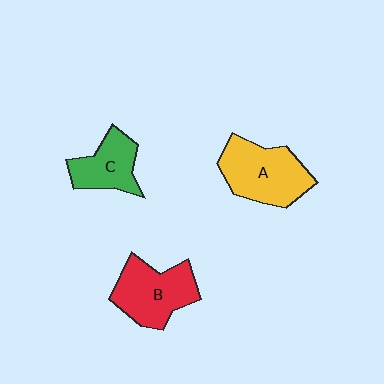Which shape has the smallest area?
Shape C (green).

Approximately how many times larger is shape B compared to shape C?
Approximately 1.4 times.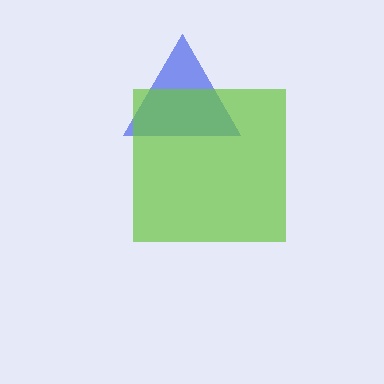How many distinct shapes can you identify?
There are 2 distinct shapes: a blue triangle, a lime square.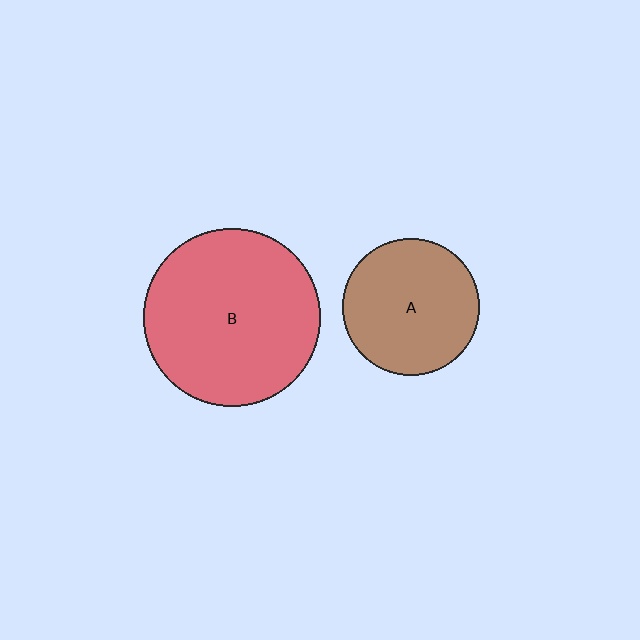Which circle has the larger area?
Circle B (red).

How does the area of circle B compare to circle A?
Approximately 1.7 times.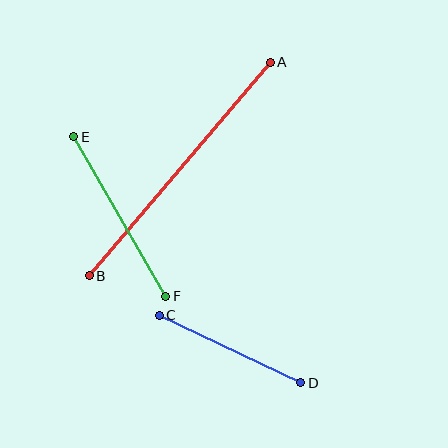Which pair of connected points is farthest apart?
Points A and B are farthest apart.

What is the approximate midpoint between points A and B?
The midpoint is at approximately (180, 169) pixels.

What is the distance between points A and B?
The distance is approximately 280 pixels.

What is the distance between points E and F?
The distance is approximately 184 pixels.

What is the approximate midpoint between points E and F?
The midpoint is at approximately (120, 216) pixels.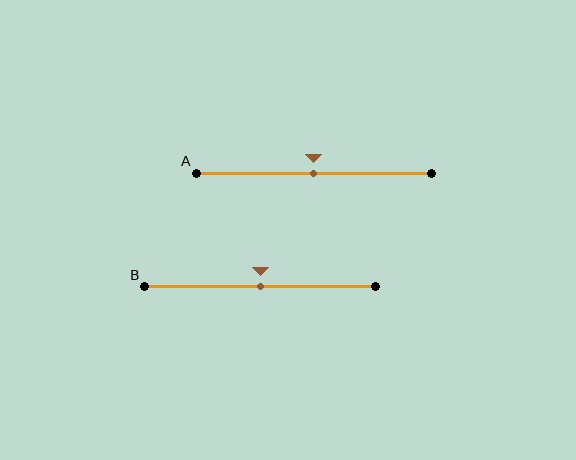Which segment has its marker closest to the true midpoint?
Segment A has its marker closest to the true midpoint.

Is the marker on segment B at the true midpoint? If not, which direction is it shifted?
Yes, the marker on segment B is at the true midpoint.